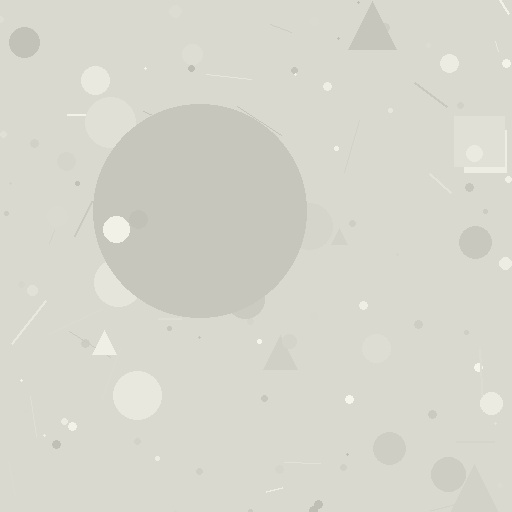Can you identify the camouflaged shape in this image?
The camouflaged shape is a circle.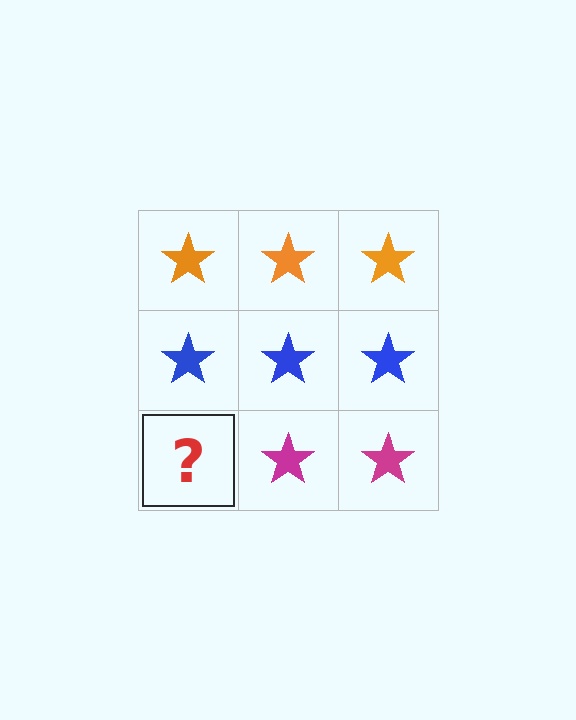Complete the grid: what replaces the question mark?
The question mark should be replaced with a magenta star.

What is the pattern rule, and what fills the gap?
The rule is that each row has a consistent color. The gap should be filled with a magenta star.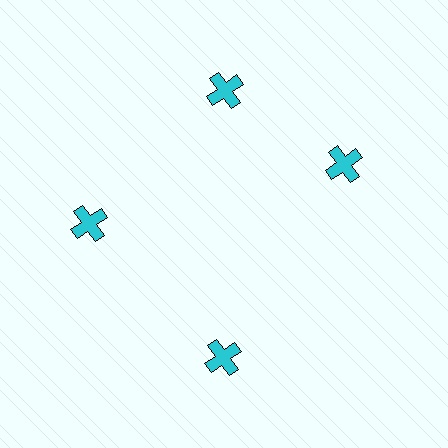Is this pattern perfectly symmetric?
No. The 4 cyan crosses are arranged in a ring, but one element near the 3 o'clock position is rotated out of alignment along the ring, breaking the 4-fold rotational symmetry.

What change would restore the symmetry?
The symmetry would be restored by rotating it back into even spacing with its neighbors so that all 4 crosses sit at equal angles and equal distance from the center.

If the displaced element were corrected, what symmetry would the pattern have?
It would have 4-fold rotational symmetry — the pattern would map onto itself every 90 degrees.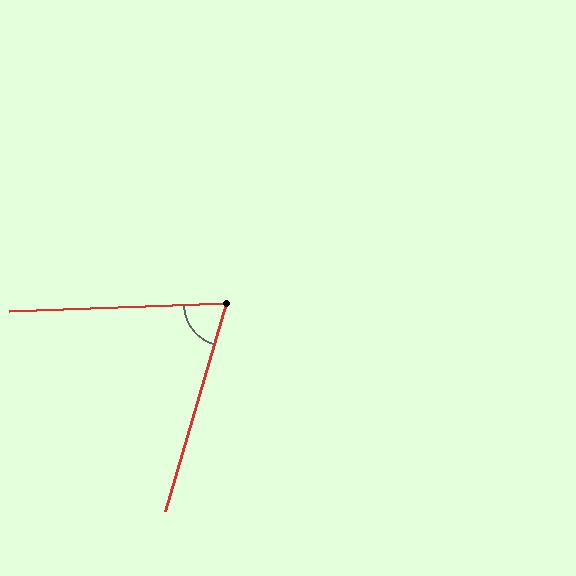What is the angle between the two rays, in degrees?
Approximately 72 degrees.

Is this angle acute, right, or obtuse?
It is acute.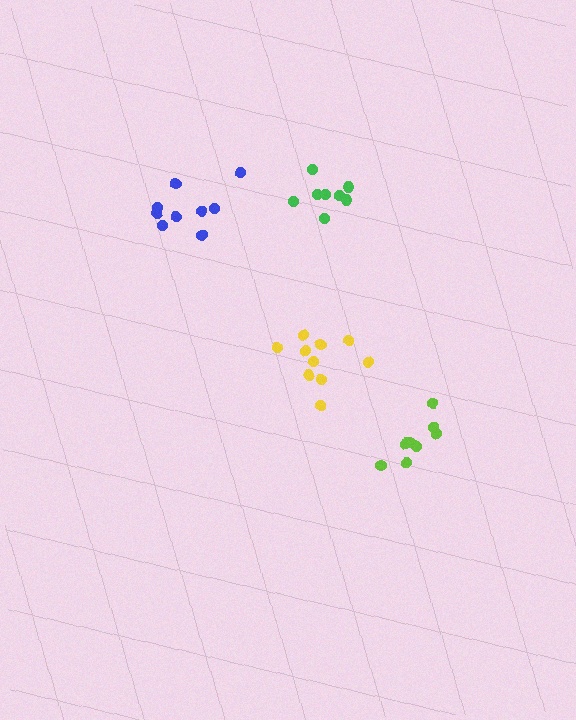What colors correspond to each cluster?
The clusters are colored: blue, green, lime, yellow.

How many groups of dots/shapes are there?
There are 4 groups.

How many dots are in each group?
Group 1: 9 dots, Group 2: 8 dots, Group 3: 9 dots, Group 4: 10 dots (36 total).